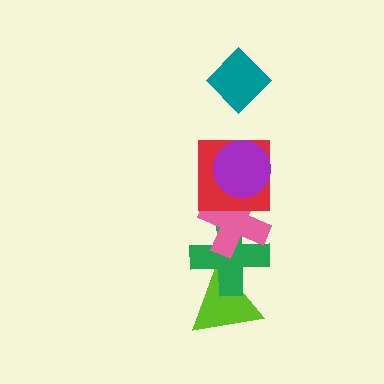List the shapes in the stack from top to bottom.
From top to bottom: the teal diamond, the purple circle, the red square, the pink cross, the green cross, the lime triangle.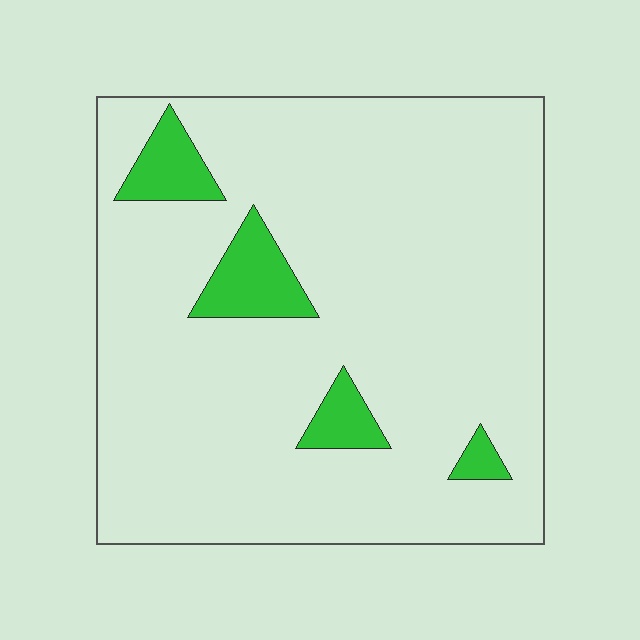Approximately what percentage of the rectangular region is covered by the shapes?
Approximately 10%.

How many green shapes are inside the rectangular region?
4.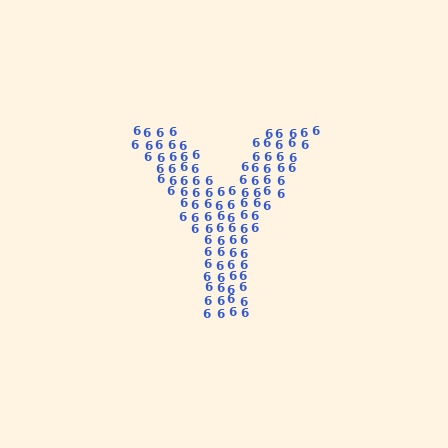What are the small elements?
The small elements are digit 6's.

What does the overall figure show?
The overall figure shows the letter Y.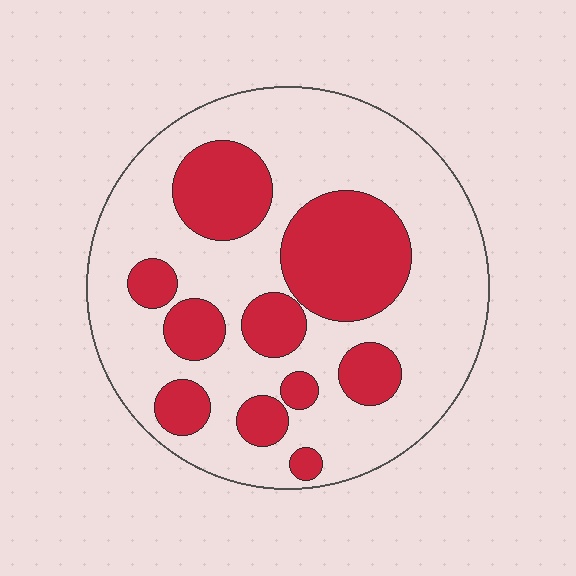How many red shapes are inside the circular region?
10.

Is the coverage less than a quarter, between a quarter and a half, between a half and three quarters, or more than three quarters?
Between a quarter and a half.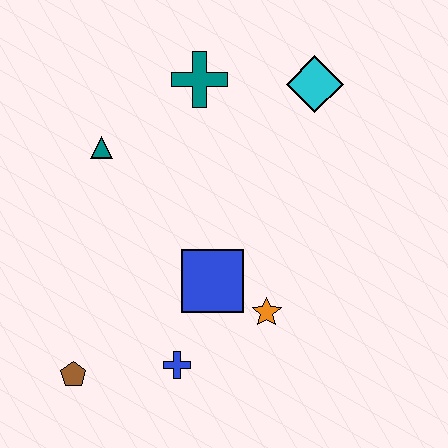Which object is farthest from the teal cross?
The brown pentagon is farthest from the teal cross.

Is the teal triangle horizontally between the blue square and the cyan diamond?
No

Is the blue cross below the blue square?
Yes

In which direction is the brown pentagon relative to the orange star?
The brown pentagon is to the left of the orange star.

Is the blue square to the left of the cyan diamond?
Yes